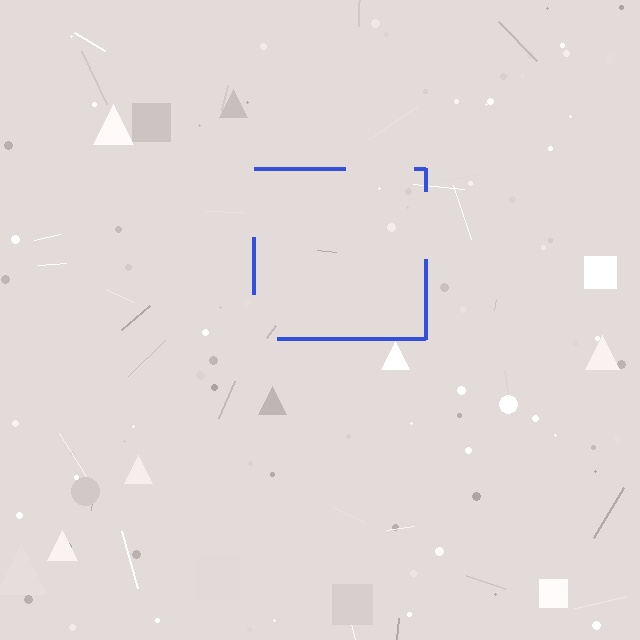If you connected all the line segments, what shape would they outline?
They would outline a square.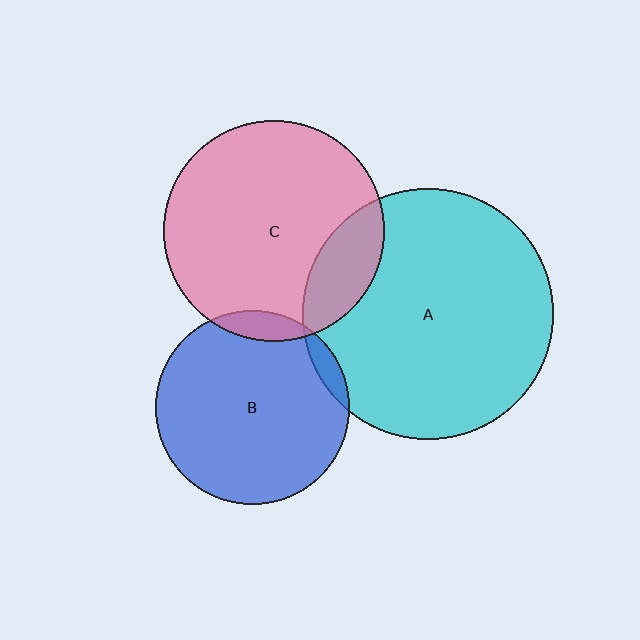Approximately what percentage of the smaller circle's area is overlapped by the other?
Approximately 15%.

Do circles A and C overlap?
Yes.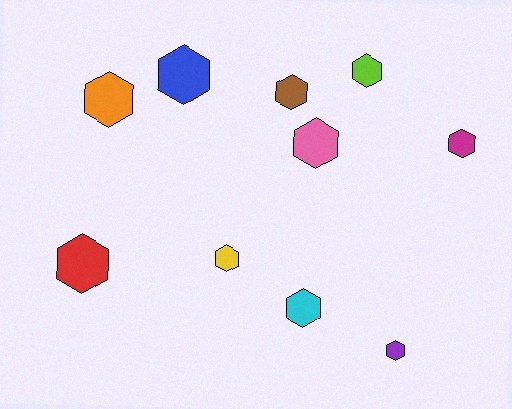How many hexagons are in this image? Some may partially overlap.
There are 10 hexagons.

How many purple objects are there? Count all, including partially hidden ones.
There is 1 purple object.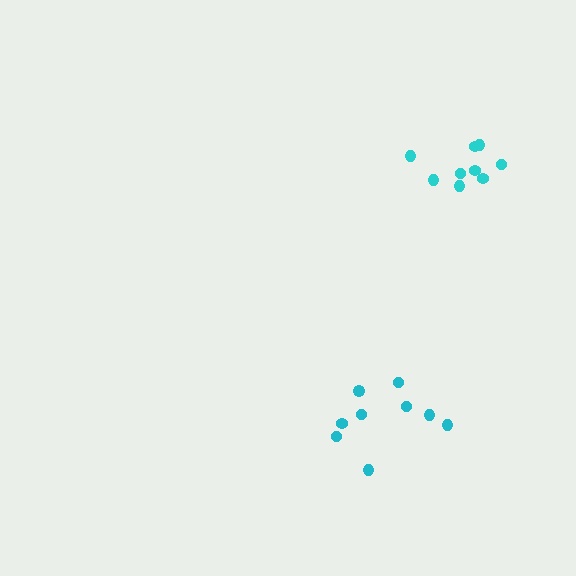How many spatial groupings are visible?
There are 2 spatial groupings.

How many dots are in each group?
Group 1: 9 dots, Group 2: 9 dots (18 total).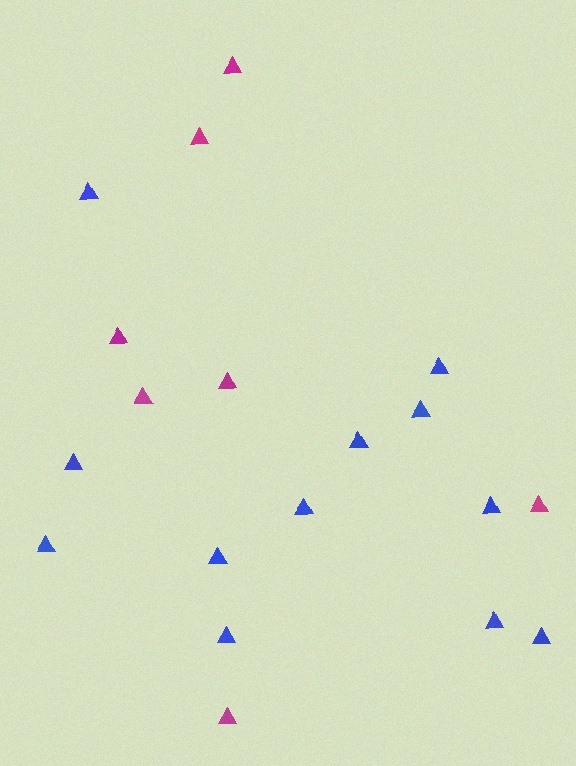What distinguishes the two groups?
There are 2 groups: one group of magenta triangles (7) and one group of blue triangles (12).